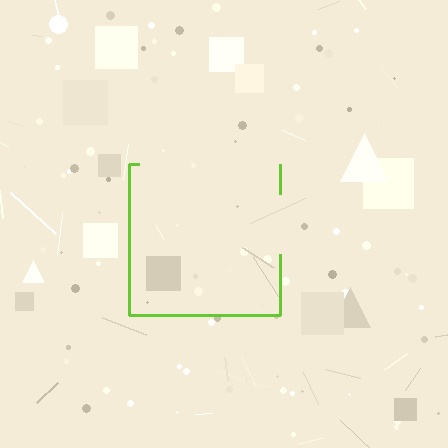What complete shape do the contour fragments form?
The contour fragments form a square.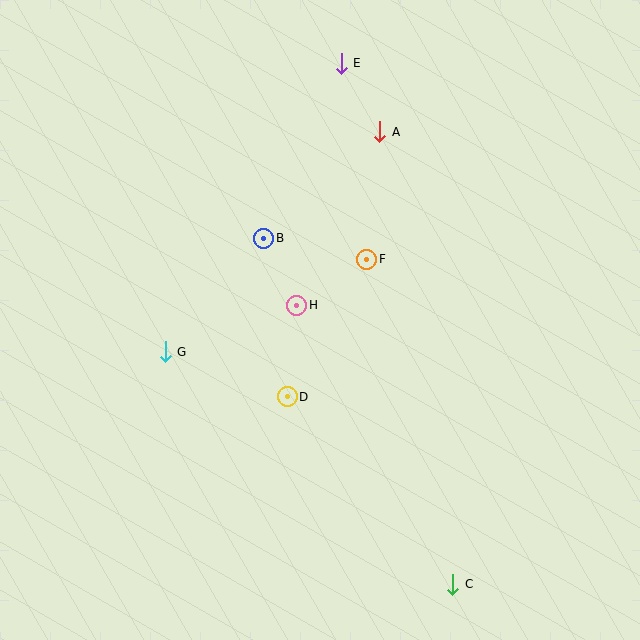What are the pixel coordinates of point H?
Point H is at (297, 305).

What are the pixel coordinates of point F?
Point F is at (367, 259).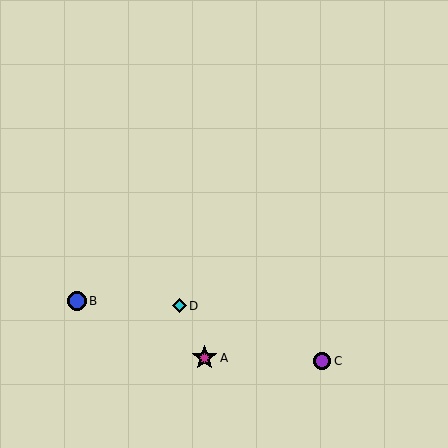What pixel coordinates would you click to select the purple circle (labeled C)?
Click at (322, 361) to select the purple circle C.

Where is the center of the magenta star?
The center of the magenta star is at (204, 358).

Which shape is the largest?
The magenta star (labeled A) is the largest.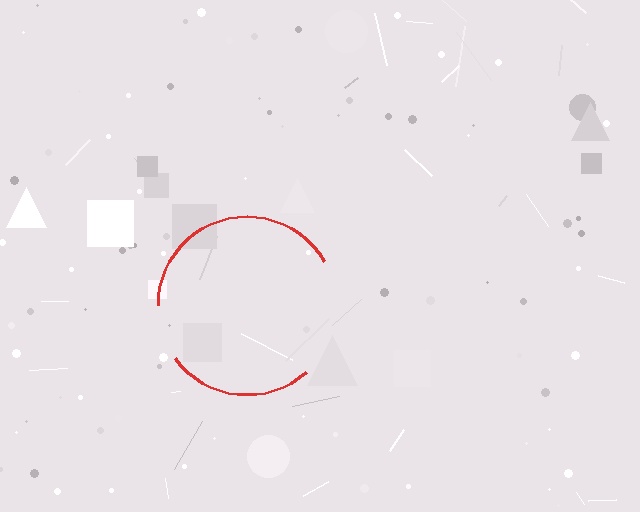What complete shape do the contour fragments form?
The contour fragments form a circle.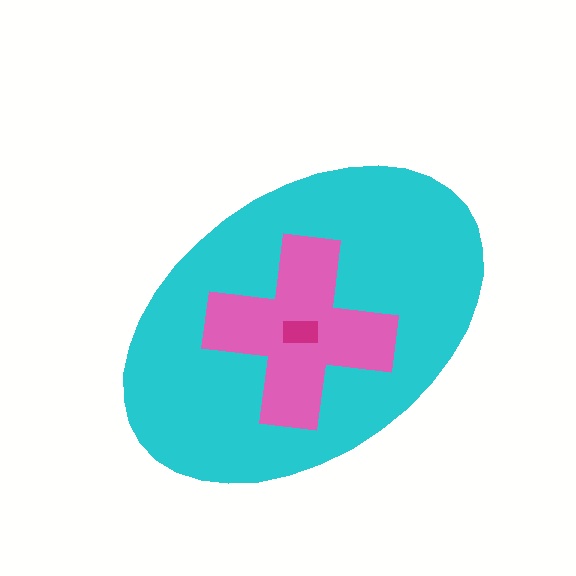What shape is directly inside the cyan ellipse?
The pink cross.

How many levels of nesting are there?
3.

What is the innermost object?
The magenta rectangle.